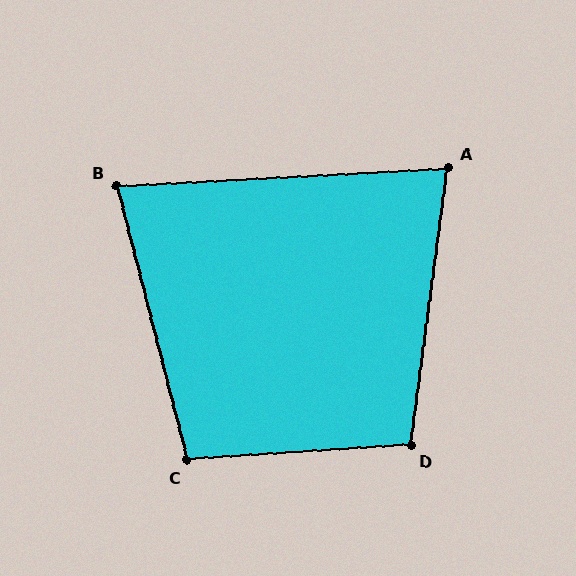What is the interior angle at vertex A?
Approximately 80 degrees (acute).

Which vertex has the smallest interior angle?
B, at approximately 79 degrees.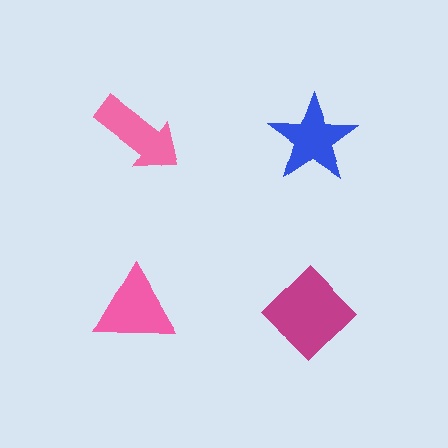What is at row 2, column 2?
A magenta diamond.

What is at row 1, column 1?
A pink arrow.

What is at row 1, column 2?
A blue star.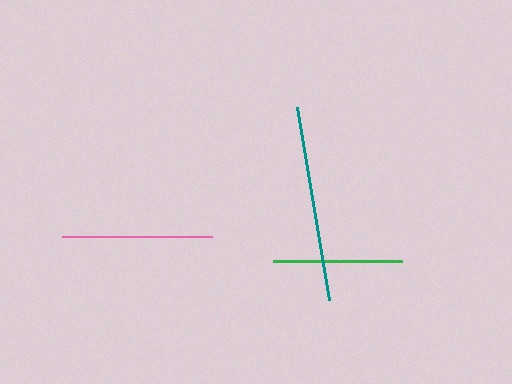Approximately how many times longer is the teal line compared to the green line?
The teal line is approximately 1.5 times the length of the green line.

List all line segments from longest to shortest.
From longest to shortest: teal, pink, green.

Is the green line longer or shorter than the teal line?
The teal line is longer than the green line.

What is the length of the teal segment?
The teal segment is approximately 195 pixels long.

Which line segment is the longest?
The teal line is the longest at approximately 195 pixels.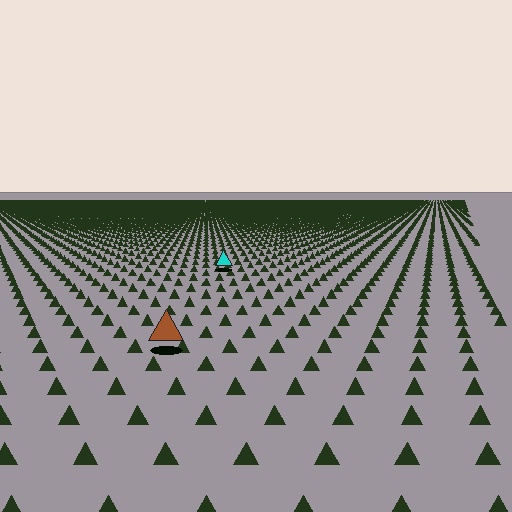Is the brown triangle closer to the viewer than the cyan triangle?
Yes. The brown triangle is closer — you can tell from the texture gradient: the ground texture is coarser near it.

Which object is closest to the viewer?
The brown triangle is closest. The texture marks near it are larger and more spread out.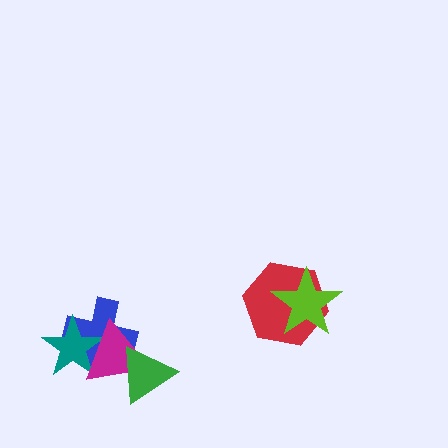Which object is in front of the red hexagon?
The lime star is in front of the red hexagon.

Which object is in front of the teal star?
The magenta triangle is in front of the teal star.